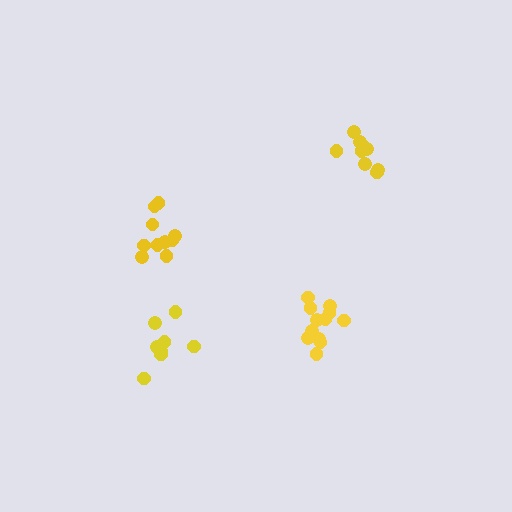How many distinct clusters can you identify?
There are 4 distinct clusters.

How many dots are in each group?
Group 1: 10 dots, Group 2: 8 dots, Group 3: 9 dots, Group 4: 12 dots (39 total).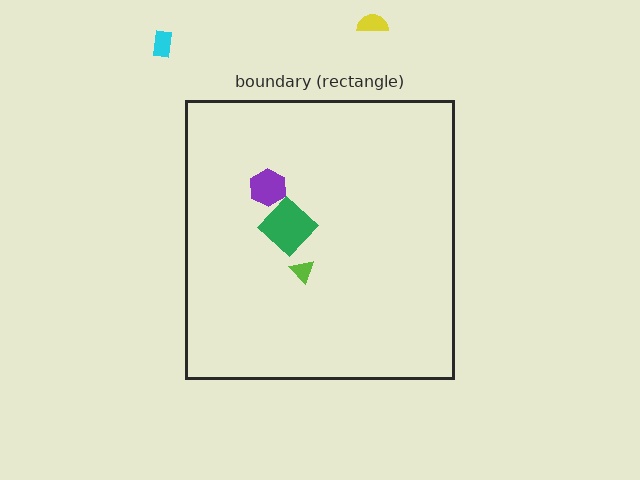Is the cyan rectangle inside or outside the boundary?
Outside.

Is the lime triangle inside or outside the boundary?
Inside.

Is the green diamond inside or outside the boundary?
Inside.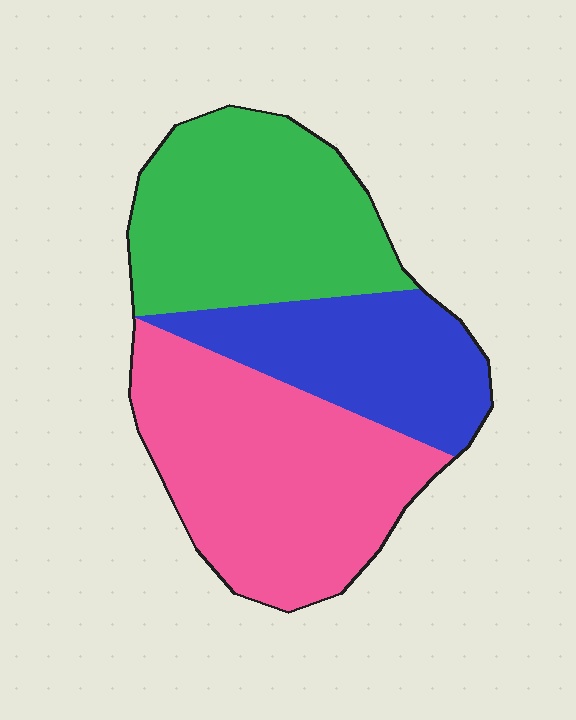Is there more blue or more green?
Green.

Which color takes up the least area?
Blue, at roughly 25%.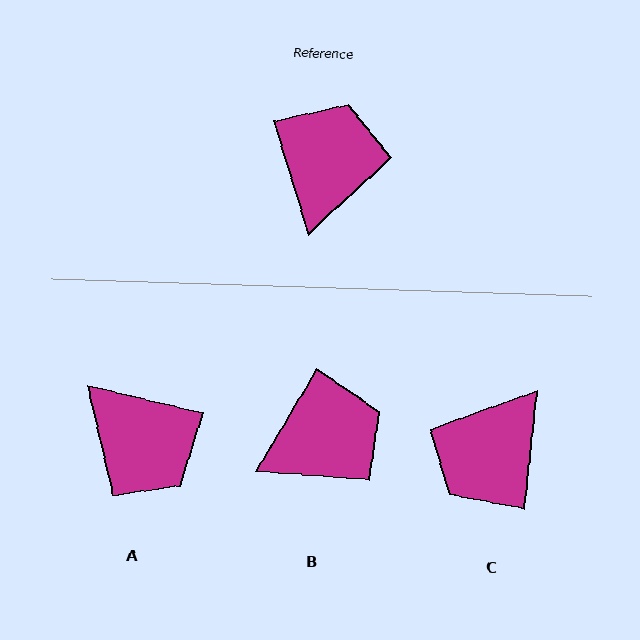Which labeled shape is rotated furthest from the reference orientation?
C, about 157 degrees away.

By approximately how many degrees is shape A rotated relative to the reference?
Approximately 120 degrees clockwise.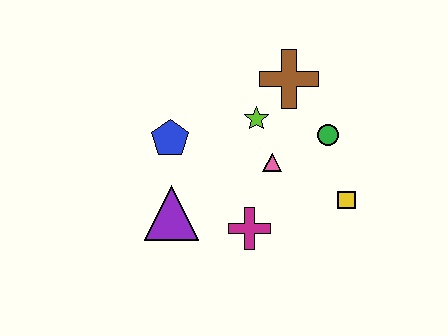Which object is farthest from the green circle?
The purple triangle is farthest from the green circle.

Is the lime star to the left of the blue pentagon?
No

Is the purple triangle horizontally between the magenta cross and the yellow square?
No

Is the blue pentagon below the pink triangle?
No